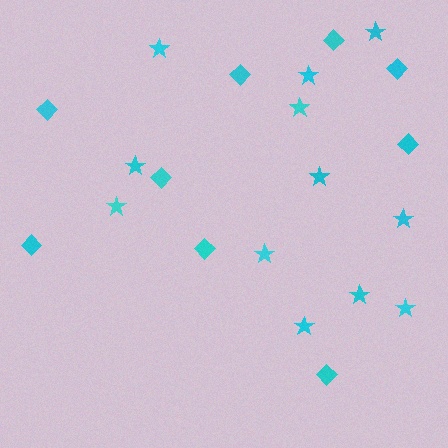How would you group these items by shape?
There are 2 groups: one group of diamonds (9) and one group of stars (12).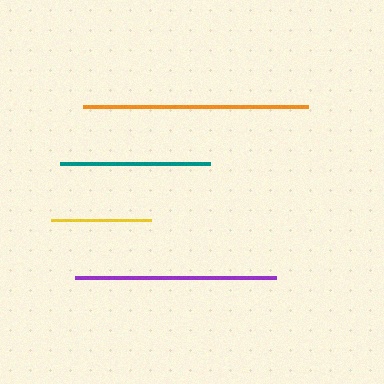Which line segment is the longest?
The orange line is the longest at approximately 225 pixels.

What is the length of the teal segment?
The teal segment is approximately 150 pixels long.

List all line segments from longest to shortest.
From longest to shortest: orange, purple, teal, yellow.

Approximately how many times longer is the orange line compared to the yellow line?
The orange line is approximately 2.2 times the length of the yellow line.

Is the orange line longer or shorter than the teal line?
The orange line is longer than the teal line.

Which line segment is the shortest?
The yellow line is the shortest at approximately 101 pixels.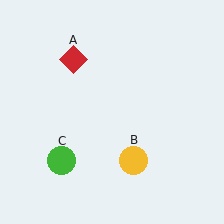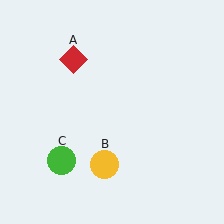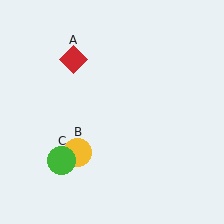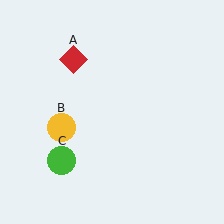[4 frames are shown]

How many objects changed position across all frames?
1 object changed position: yellow circle (object B).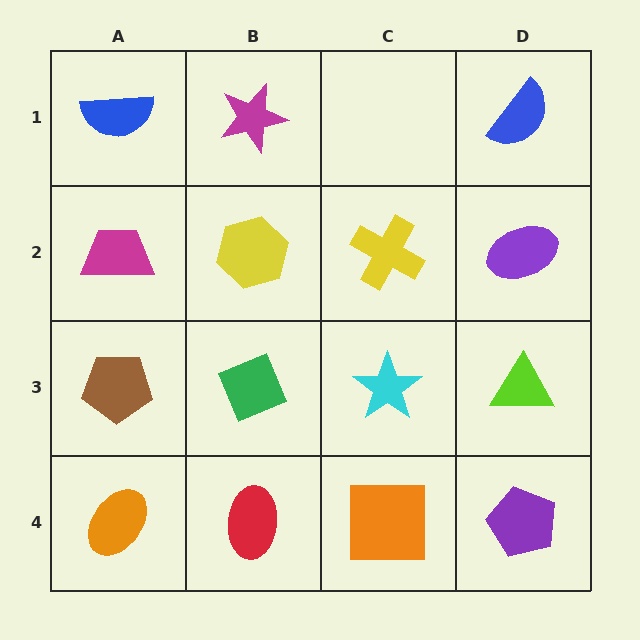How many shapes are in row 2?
4 shapes.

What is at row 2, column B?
A yellow hexagon.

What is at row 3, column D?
A lime triangle.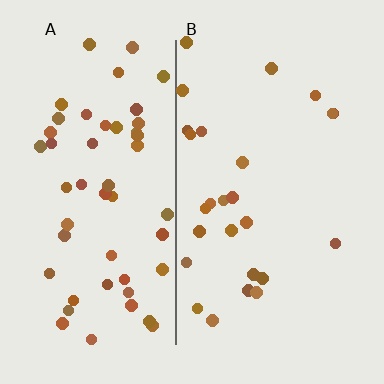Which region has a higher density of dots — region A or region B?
A (the left).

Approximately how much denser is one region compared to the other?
Approximately 2.0× — region A over region B.